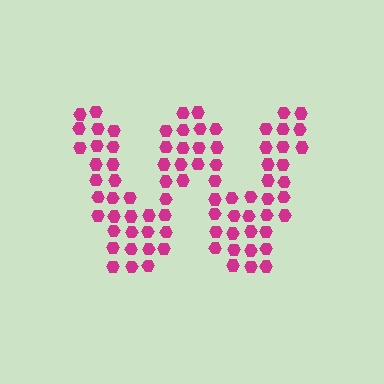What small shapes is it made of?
It is made of small hexagons.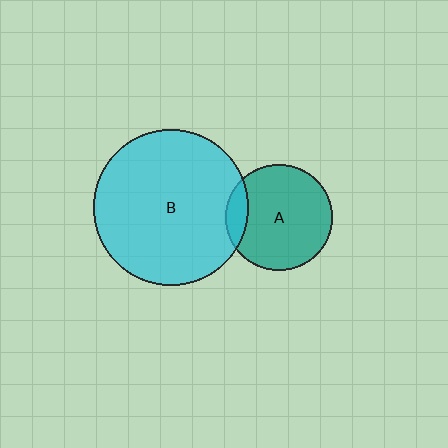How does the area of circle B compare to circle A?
Approximately 2.1 times.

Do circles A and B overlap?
Yes.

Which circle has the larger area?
Circle B (cyan).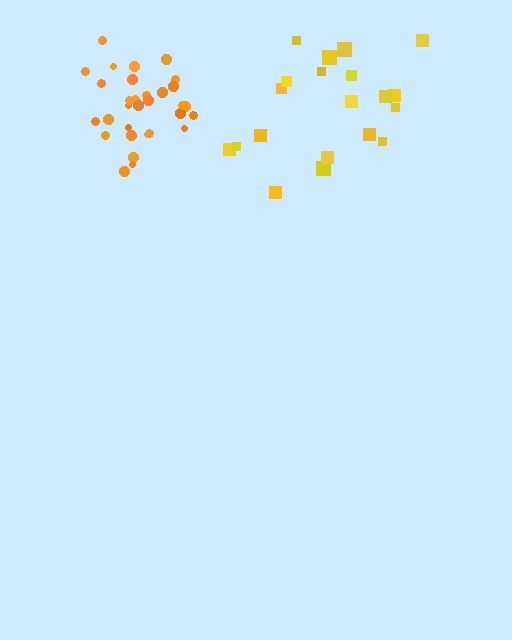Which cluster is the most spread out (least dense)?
Yellow.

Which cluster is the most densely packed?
Orange.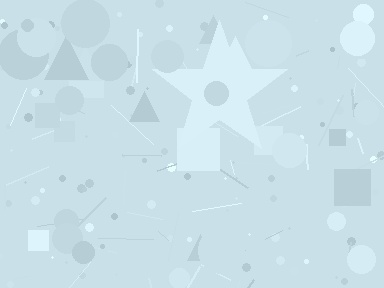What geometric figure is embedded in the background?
A star is embedded in the background.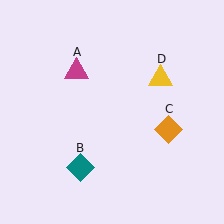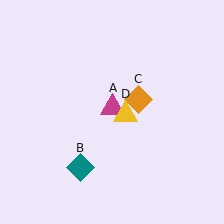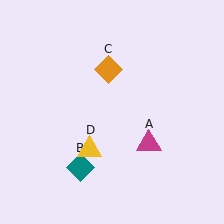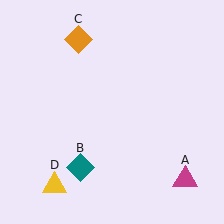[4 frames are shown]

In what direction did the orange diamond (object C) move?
The orange diamond (object C) moved up and to the left.